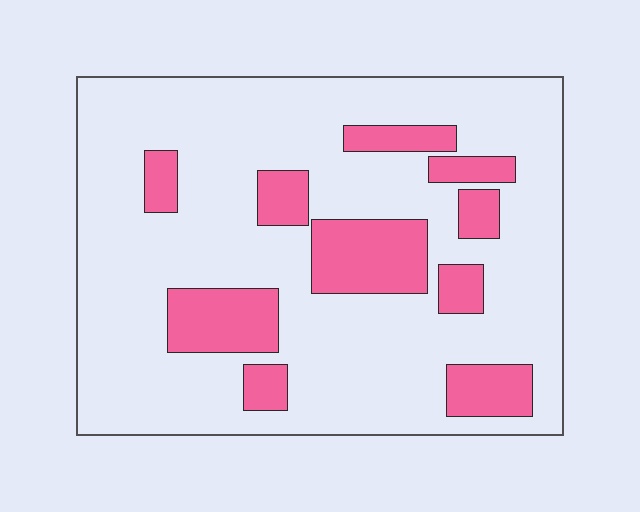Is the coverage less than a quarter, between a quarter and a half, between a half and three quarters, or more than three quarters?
Less than a quarter.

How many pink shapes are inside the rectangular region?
10.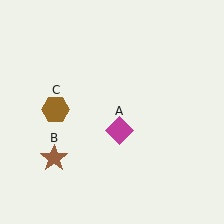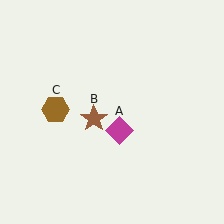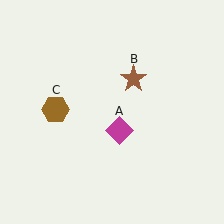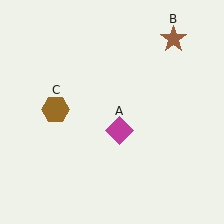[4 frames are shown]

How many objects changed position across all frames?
1 object changed position: brown star (object B).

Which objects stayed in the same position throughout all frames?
Magenta diamond (object A) and brown hexagon (object C) remained stationary.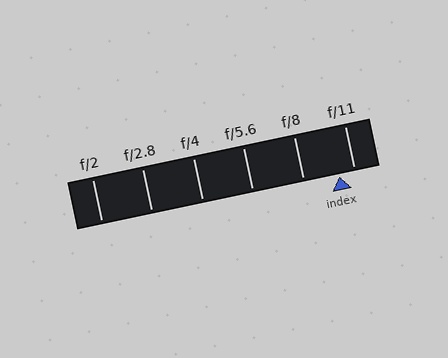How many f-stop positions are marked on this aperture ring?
There are 6 f-stop positions marked.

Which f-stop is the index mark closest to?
The index mark is closest to f/11.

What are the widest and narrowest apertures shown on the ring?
The widest aperture shown is f/2 and the narrowest is f/11.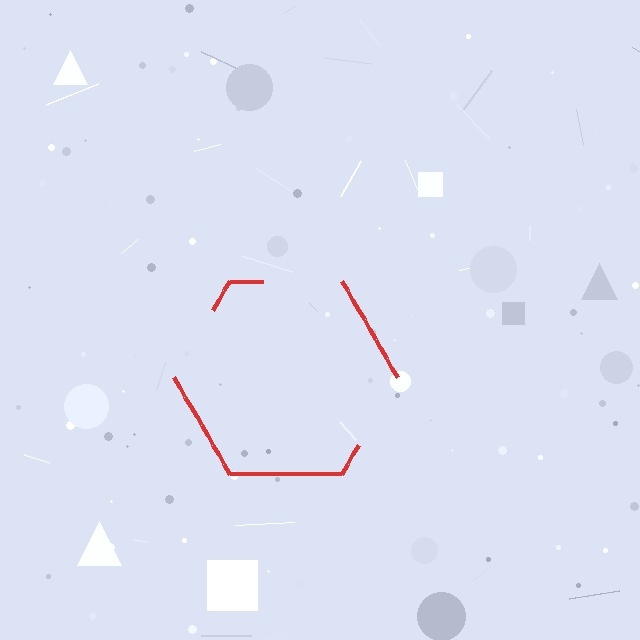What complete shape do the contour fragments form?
The contour fragments form a hexagon.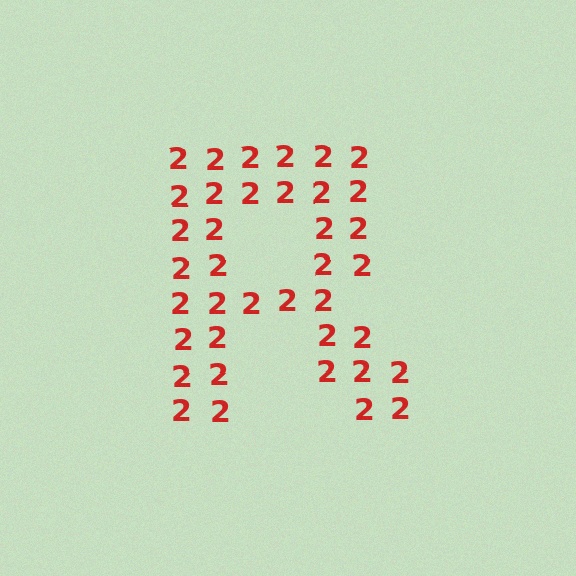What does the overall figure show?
The overall figure shows the letter R.